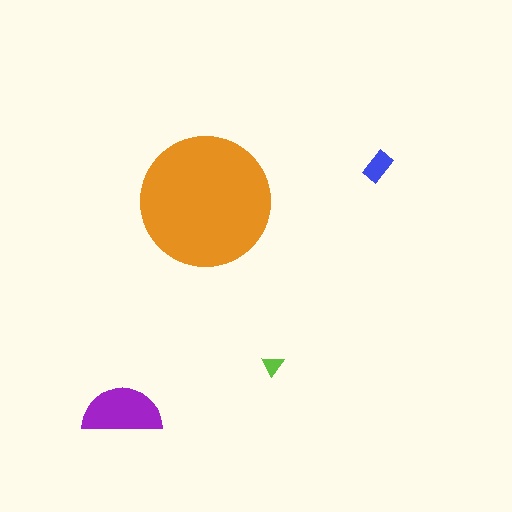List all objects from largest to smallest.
The orange circle, the purple semicircle, the blue rectangle, the lime triangle.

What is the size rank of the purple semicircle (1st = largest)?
2nd.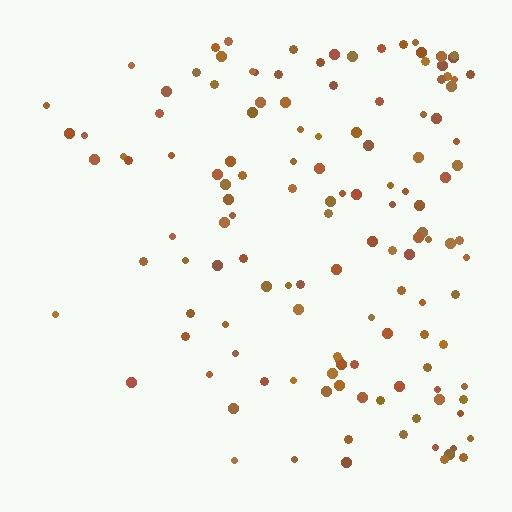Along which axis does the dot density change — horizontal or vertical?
Horizontal.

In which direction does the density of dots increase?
From left to right, with the right side densest.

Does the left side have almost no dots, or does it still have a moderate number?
Still a moderate number, just noticeably fewer than the right.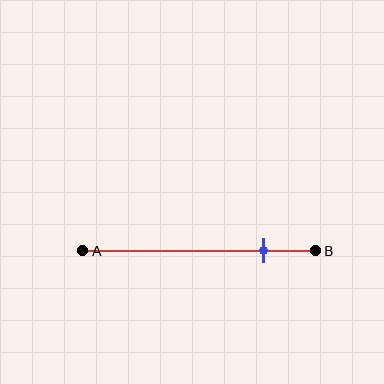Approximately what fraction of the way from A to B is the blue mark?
The blue mark is approximately 80% of the way from A to B.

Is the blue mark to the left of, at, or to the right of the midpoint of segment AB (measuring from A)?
The blue mark is to the right of the midpoint of segment AB.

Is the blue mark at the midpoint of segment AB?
No, the mark is at about 80% from A, not at the 50% midpoint.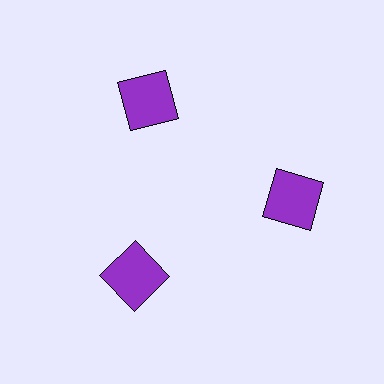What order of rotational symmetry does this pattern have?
This pattern has 3-fold rotational symmetry.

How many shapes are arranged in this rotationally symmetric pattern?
There are 3 shapes, arranged in 3 groups of 1.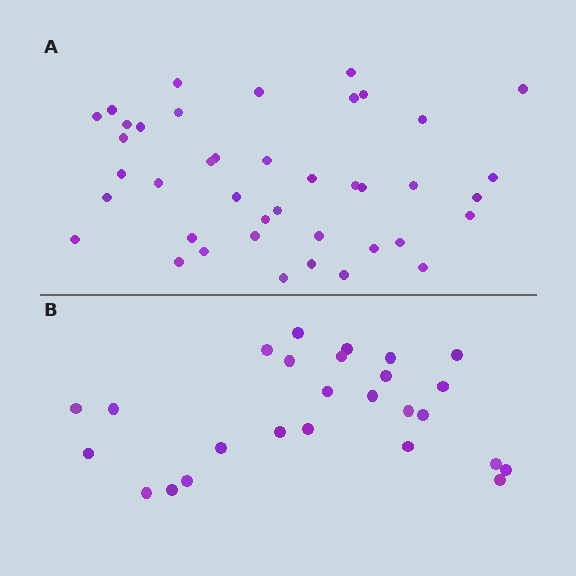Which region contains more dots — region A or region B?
Region A (the top region) has more dots.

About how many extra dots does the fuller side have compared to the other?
Region A has approximately 15 more dots than region B.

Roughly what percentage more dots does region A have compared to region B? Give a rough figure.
About 60% more.